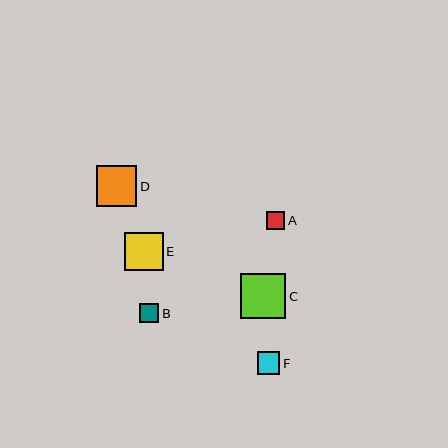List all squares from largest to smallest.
From largest to smallest: C, D, E, F, B, A.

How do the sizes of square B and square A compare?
Square B and square A are approximately the same size.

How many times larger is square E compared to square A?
Square E is approximately 2.2 times the size of square A.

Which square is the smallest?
Square A is the smallest with a size of approximately 18 pixels.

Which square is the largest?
Square C is the largest with a size of approximately 46 pixels.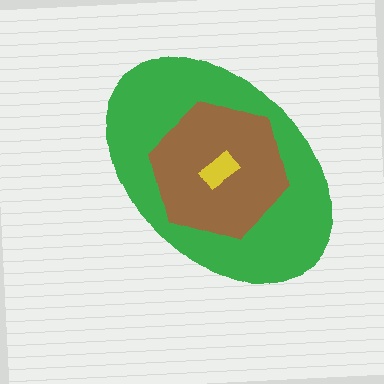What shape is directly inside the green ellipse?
The brown hexagon.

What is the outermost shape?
The green ellipse.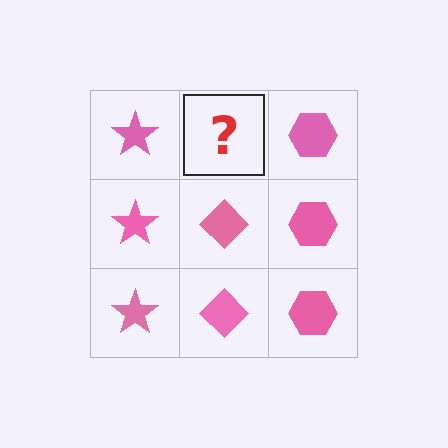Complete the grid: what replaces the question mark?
The question mark should be replaced with a pink diamond.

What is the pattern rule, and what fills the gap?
The rule is that each column has a consistent shape. The gap should be filled with a pink diamond.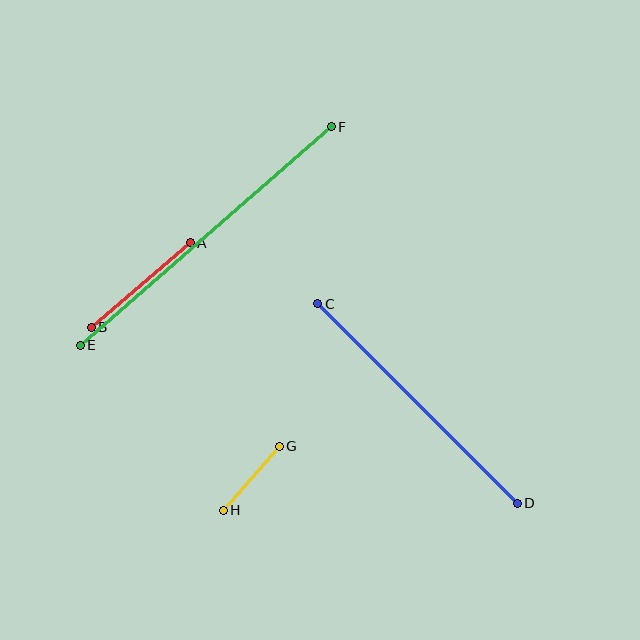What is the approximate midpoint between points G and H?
The midpoint is at approximately (251, 478) pixels.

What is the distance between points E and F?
The distance is approximately 333 pixels.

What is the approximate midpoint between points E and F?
The midpoint is at approximately (206, 236) pixels.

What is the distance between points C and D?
The distance is approximately 282 pixels.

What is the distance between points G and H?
The distance is approximately 85 pixels.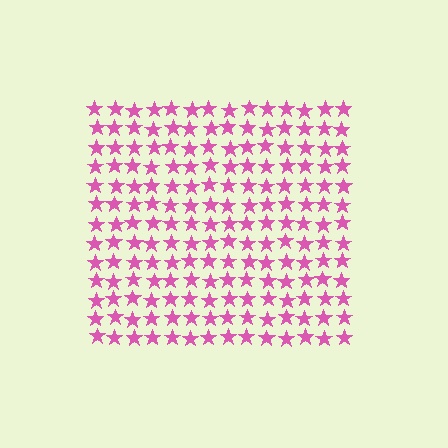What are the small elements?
The small elements are stars.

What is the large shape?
The large shape is a square.